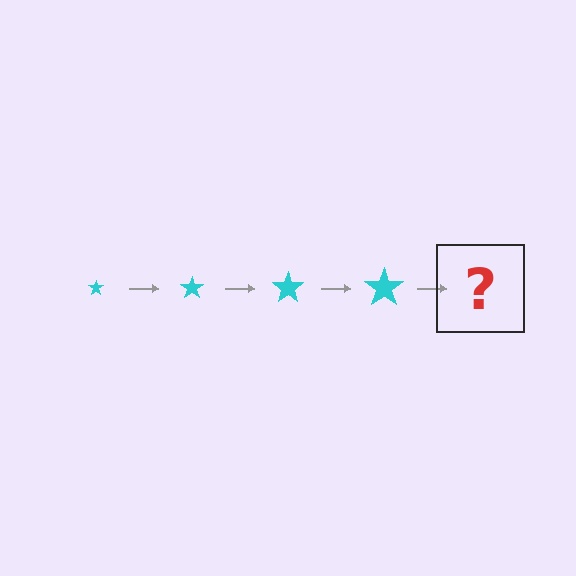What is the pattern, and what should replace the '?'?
The pattern is that the star gets progressively larger each step. The '?' should be a cyan star, larger than the previous one.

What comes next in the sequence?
The next element should be a cyan star, larger than the previous one.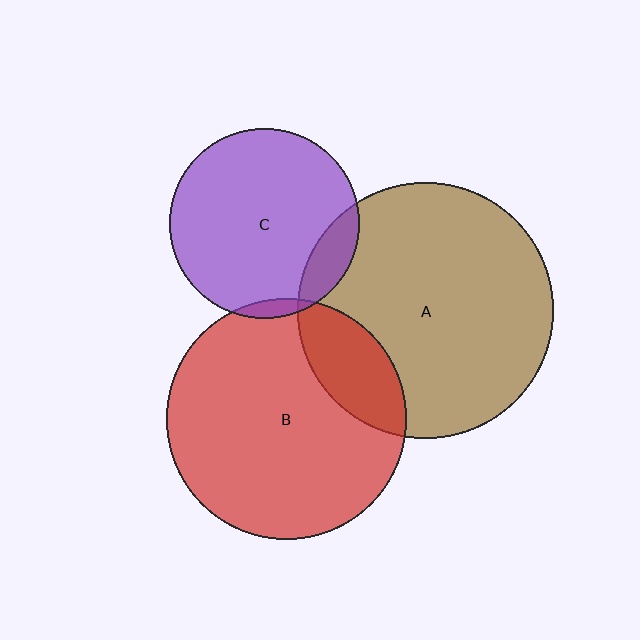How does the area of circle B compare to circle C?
Approximately 1.6 times.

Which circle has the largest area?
Circle A (brown).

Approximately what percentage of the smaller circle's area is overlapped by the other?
Approximately 5%.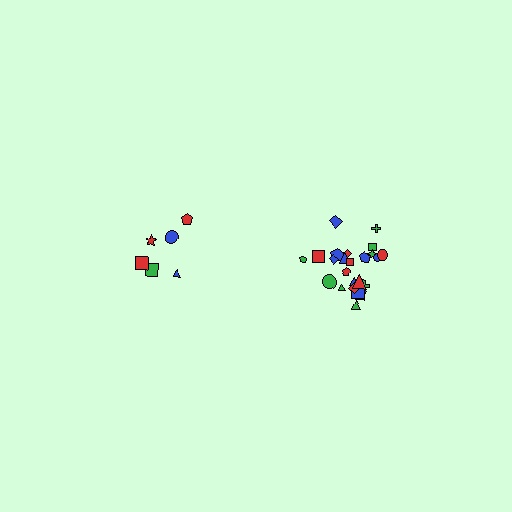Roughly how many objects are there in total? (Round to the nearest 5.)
Roughly 30 objects in total.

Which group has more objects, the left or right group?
The right group.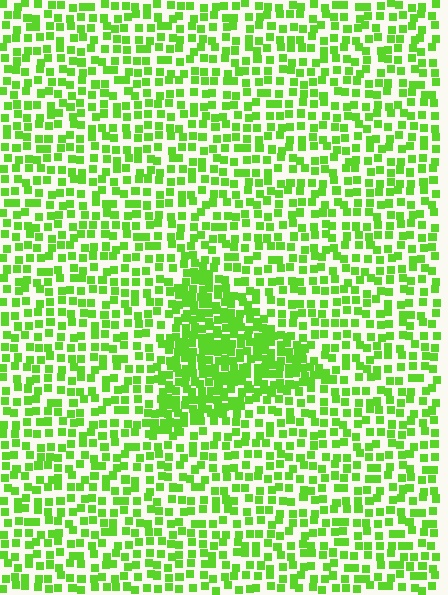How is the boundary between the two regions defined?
The boundary is defined by a change in element density (approximately 1.9x ratio). All elements are the same color, size, and shape.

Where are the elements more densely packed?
The elements are more densely packed inside the triangle boundary.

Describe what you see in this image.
The image contains small lime elements arranged at two different densities. A triangle-shaped region is visible where the elements are more densely packed than the surrounding area.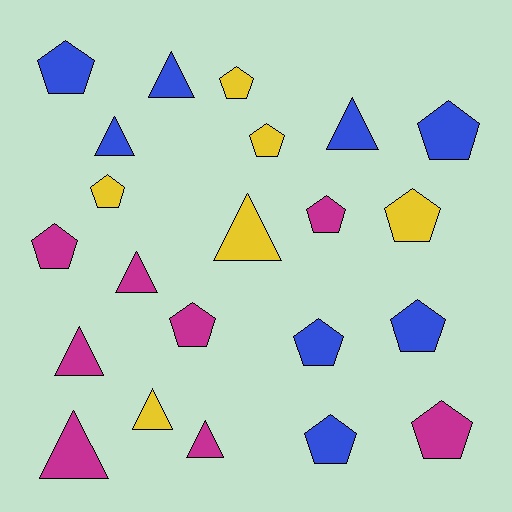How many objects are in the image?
There are 22 objects.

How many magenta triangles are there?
There are 4 magenta triangles.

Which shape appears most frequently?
Pentagon, with 13 objects.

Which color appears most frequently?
Magenta, with 8 objects.